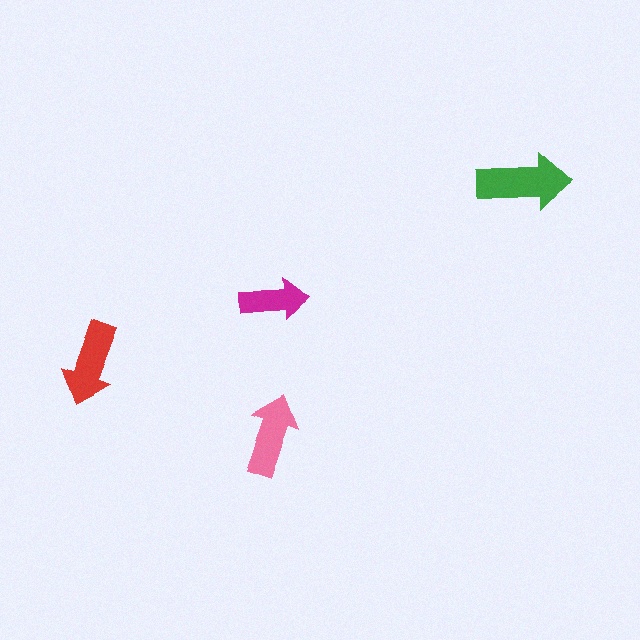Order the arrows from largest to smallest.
the green one, the red one, the pink one, the magenta one.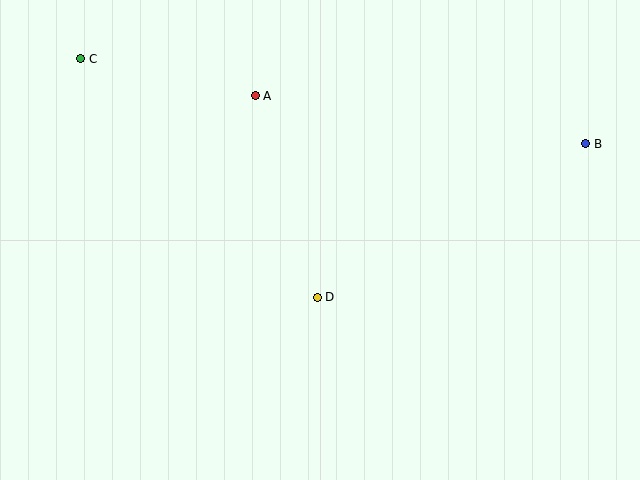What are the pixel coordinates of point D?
Point D is at (317, 297).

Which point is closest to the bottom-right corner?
Point B is closest to the bottom-right corner.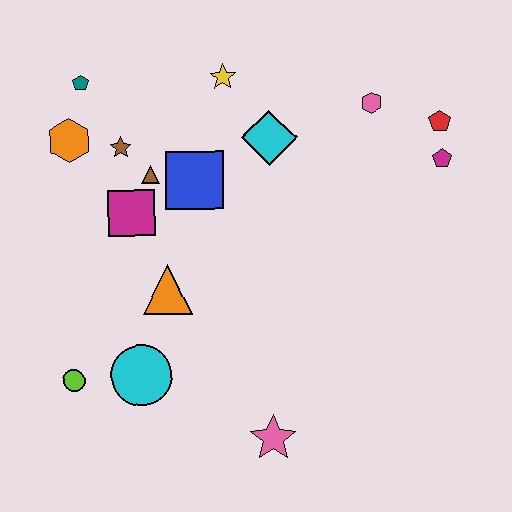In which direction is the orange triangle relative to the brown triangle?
The orange triangle is below the brown triangle.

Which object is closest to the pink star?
The cyan circle is closest to the pink star.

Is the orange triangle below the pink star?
No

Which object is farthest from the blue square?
The pink star is farthest from the blue square.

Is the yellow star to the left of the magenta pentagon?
Yes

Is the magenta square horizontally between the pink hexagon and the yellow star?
No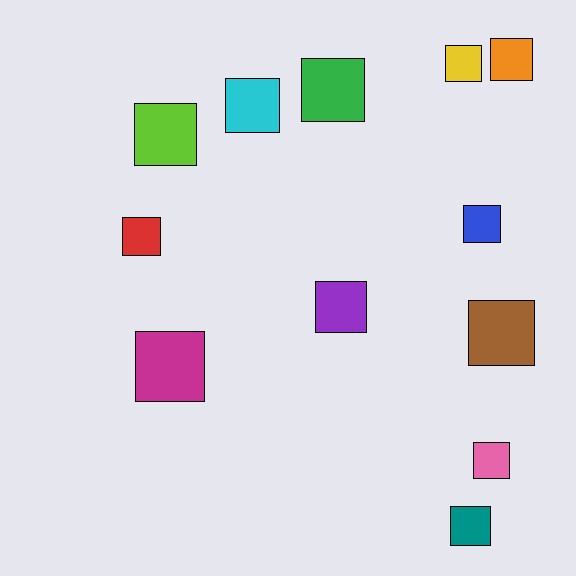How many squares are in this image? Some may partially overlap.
There are 12 squares.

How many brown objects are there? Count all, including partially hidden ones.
There is 1 brown object.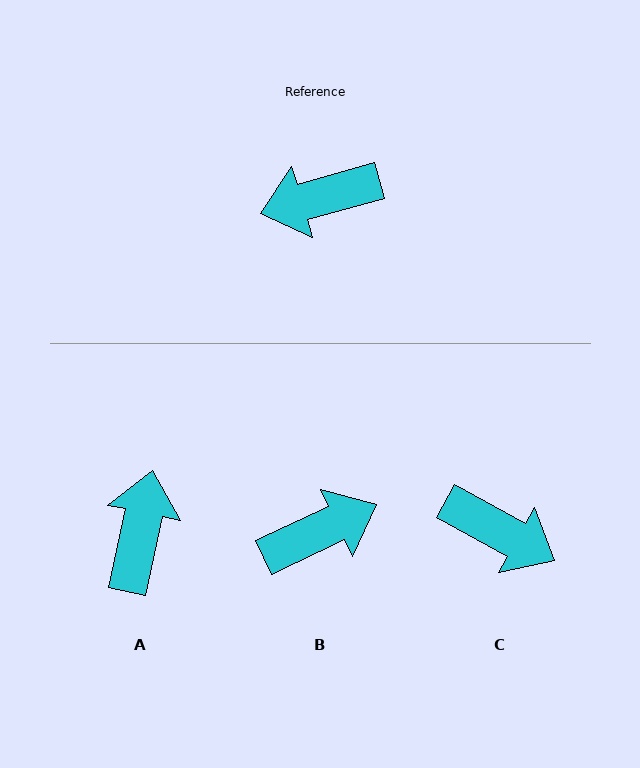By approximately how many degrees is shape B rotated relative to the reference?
Approximately 170 degrees clockwise.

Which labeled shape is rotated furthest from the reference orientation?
B, about 170 degrees away.